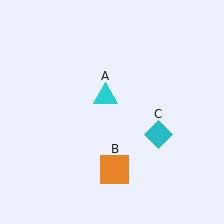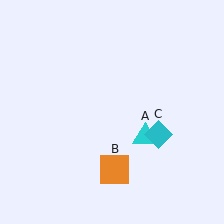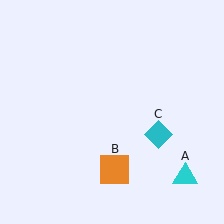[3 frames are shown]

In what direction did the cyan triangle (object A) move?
The cyan triangle (object A) moved down and to the right.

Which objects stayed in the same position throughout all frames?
Orange square (object B) and cyan diamond (object C) remained stationary.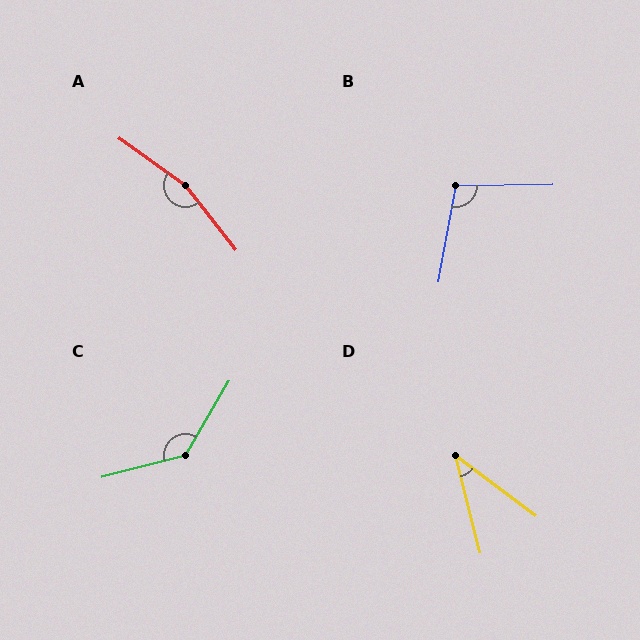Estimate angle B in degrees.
Approximately 101 degrees.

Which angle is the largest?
A, at approximately 164 degrees.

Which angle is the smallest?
D, at approximately 40 degrees.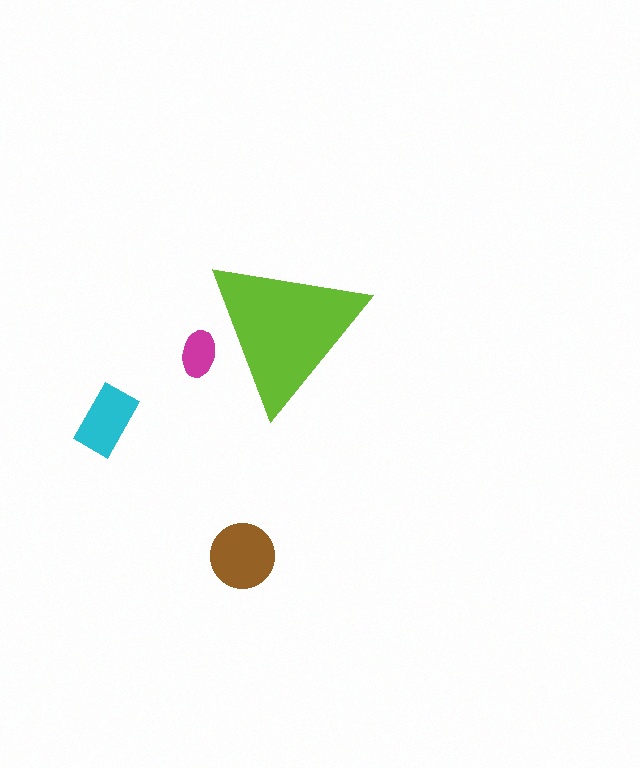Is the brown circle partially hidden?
No, the brown circle is fully visible.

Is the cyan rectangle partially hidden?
No, the cyan rectangle is fully visible.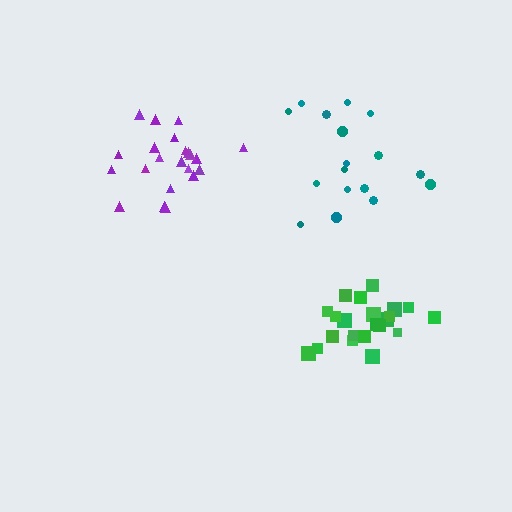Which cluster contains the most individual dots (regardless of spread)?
Purple (22).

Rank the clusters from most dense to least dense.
green, purple, teal.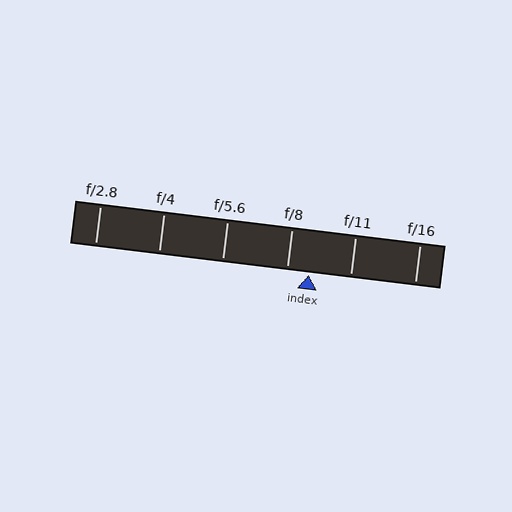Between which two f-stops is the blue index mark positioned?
The index mark is between f/8 and f/11.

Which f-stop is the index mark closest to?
The index mark is closest to f/8.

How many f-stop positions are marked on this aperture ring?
There are 6 f-stop positions marked.